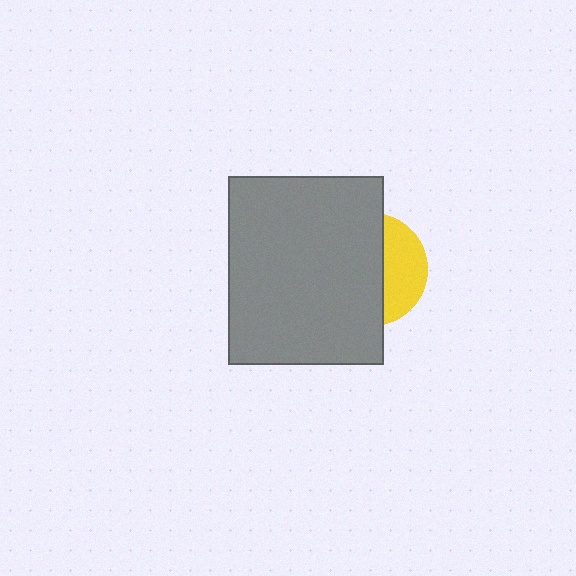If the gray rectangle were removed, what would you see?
You would see the complete yellow circle.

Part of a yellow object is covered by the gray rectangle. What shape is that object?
It is a circle.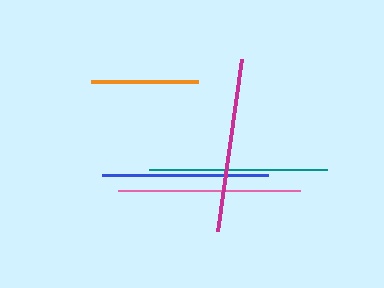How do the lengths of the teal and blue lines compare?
The teal and blue lines are approximately the same length.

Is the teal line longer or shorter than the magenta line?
The teal line is longer than the magenta line.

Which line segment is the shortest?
The orange line is the shortest at approximately 108 pixels.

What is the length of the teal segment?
The teal segment is approximately 179 pixels long.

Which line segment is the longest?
The pink line is the longest at approximately 182 pixels.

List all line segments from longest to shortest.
From longest to shortest: pink, teal, magenta, blue, orange.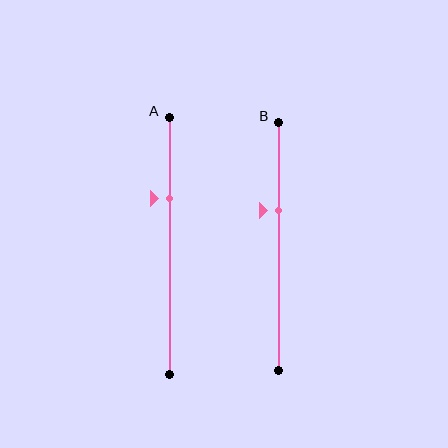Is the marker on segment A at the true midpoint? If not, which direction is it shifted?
No, the marker on segment A is shifted upward by about 18% of the segment length.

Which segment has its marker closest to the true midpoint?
Segment B has its marker closest to the true midpoint.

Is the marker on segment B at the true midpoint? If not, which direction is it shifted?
No, the marker on segment B is shifted upward by about 14% of the segment length.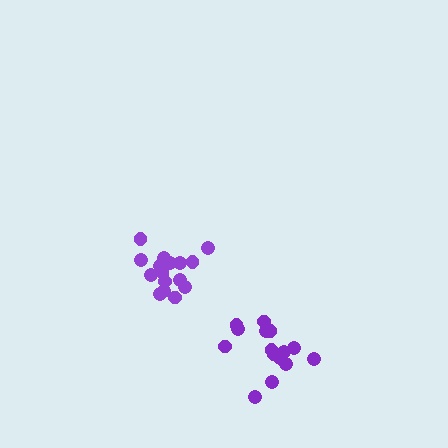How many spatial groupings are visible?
There are 2 spatial groupings.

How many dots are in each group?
Group 1: 16 dots, Group 2: 15 dots (31 total).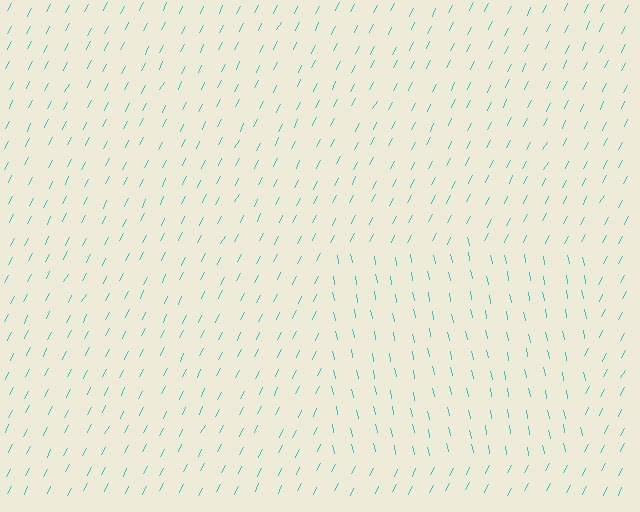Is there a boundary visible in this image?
Yes, there is a texture boundary formed by a change in line orientation.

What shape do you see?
I see a rectangle.